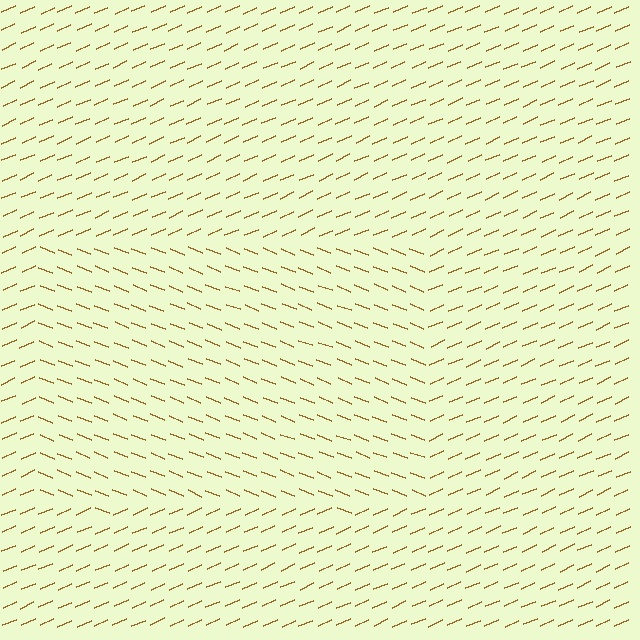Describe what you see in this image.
The image is filled with small brown line segments. A rectangle region in the image has lines oriented differently from the surrounding lines, creating a visible texture boundary.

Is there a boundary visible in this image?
Yes, there is a texture boundary formed by a change in line orientation.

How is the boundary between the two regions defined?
The boundary is defined purely by a change in line orientation (approximately 45 degrees difference). All lines are the same color and thickness.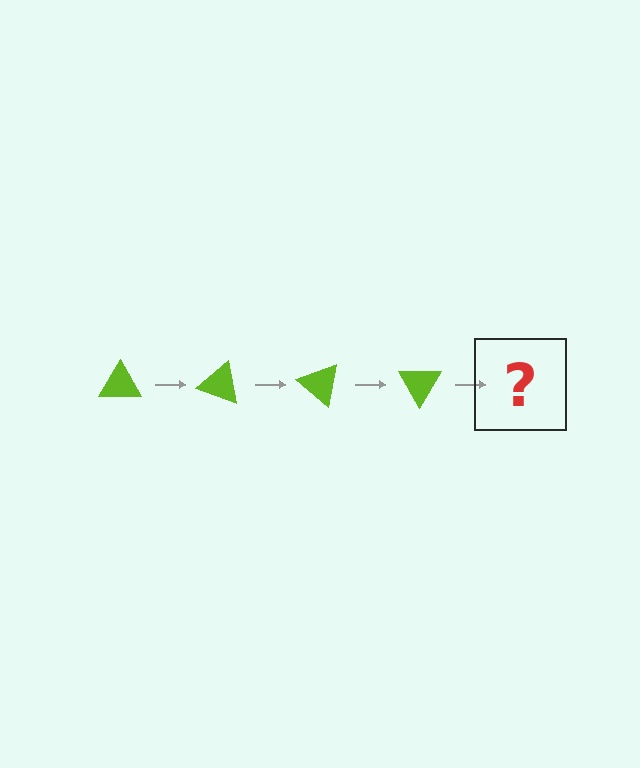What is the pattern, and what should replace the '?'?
The pattern is that the triangle rotates 20 degrees each step. The '?' should be a lime triangle rotated 80 degrees.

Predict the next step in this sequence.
The next step is a lime triangle rotated 80 degrees.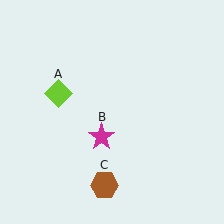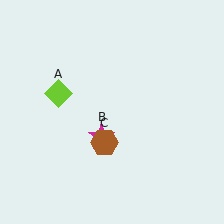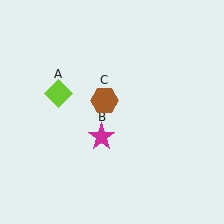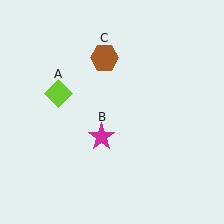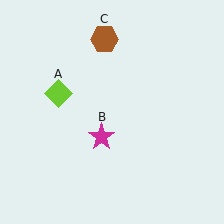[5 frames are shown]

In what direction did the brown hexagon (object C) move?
The brown hexagon (object C) moved up.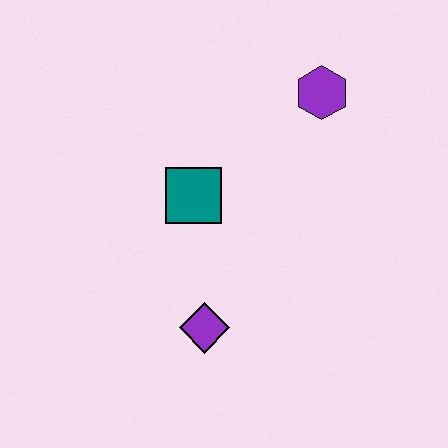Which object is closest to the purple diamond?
The teal square is closest to the purple diamond.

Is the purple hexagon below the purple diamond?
No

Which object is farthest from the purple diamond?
The purple hexagon is farthest from the purple diamond.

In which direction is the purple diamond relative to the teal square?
The purple diamond is below the teal square.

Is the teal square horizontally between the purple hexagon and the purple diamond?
No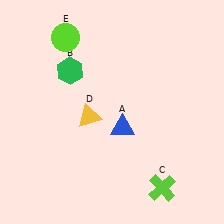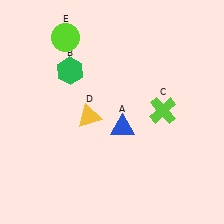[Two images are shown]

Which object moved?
The lime cross (C) moved up.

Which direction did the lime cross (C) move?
The lime cross (C) moved up.